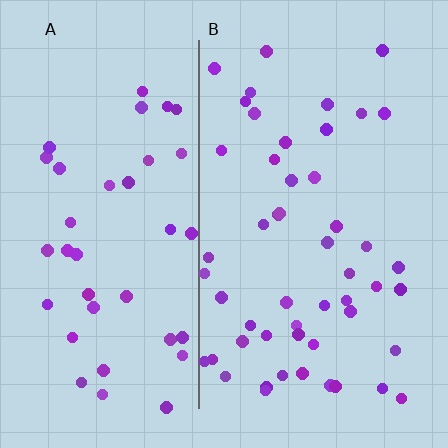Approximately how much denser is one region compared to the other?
Approximately 1.3× — region B over region A.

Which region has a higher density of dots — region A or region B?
B (the right).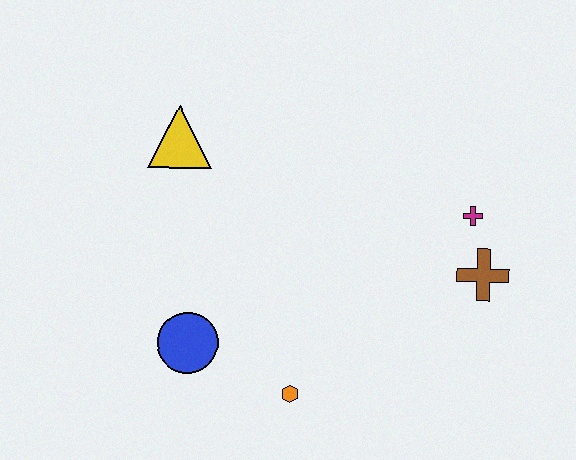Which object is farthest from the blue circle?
The magenta cross is farthest from the blue circle.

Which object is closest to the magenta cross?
The brown cross is closest to the magenta cross.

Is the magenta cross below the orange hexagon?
No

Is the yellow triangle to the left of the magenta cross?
Yes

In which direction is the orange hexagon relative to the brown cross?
The orange hexagon is to the left of the brown cross.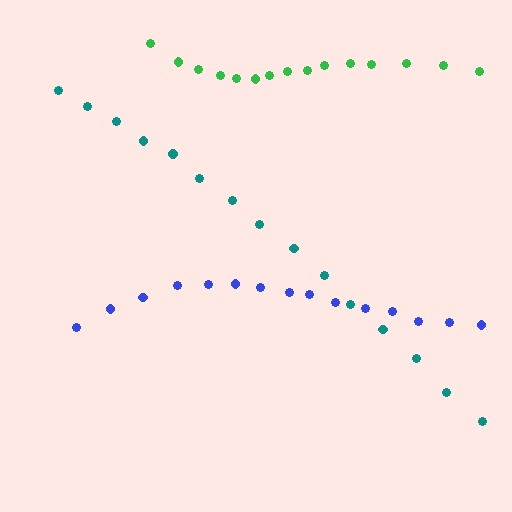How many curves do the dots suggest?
There are 3 distinct paths.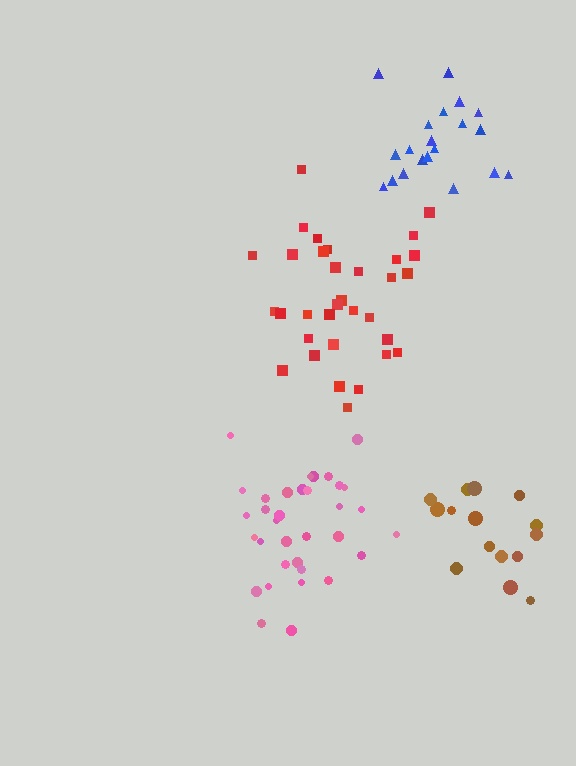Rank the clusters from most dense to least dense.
pink, blue, red, brown.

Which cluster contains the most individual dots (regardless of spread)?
Pink (34).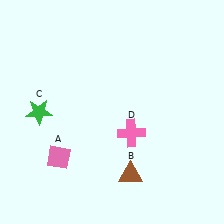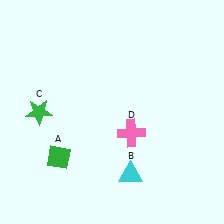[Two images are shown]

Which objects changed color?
A changed from pink to green. B changed from brown to cyan.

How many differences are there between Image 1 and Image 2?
There are 2 differences between the two images.